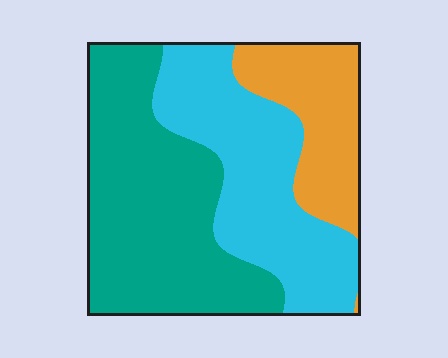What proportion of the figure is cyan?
Cyan covers roughly 35% of the figure.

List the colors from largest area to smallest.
From largest to smallest: teal, cyan, orange.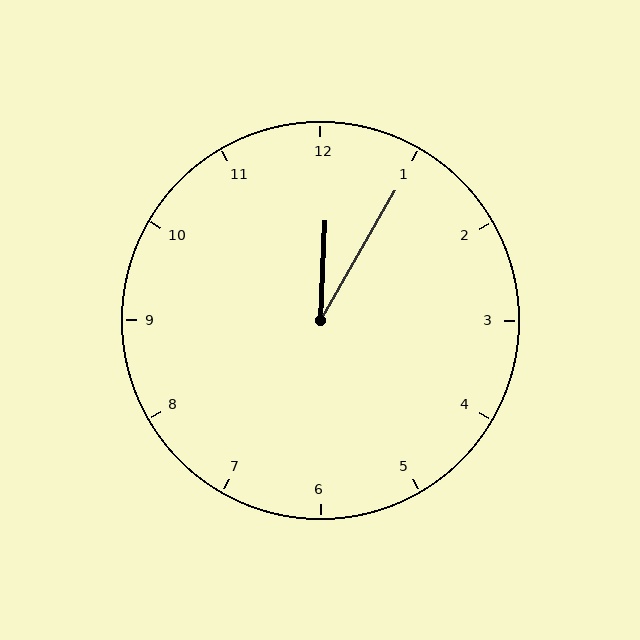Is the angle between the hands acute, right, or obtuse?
It is acute.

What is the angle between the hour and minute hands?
Approximately 28 degrees.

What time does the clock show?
12:05.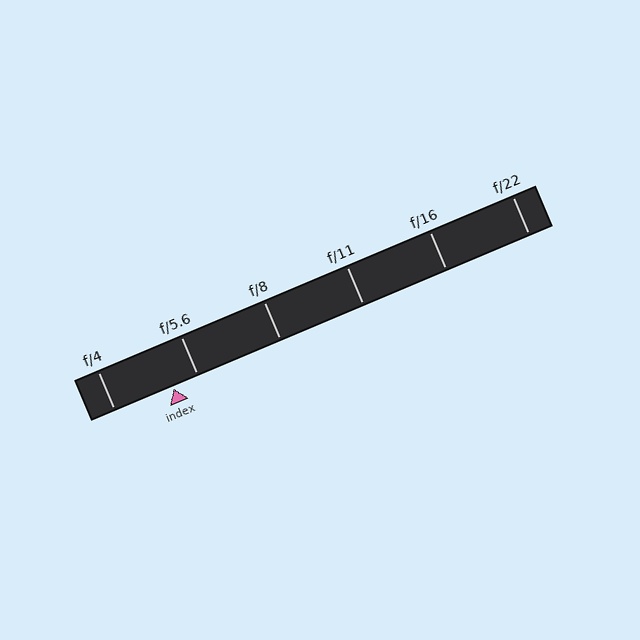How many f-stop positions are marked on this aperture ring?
There are 6 f-stop positions marked.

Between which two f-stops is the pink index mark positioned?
The index mark is between f/4 and f/5.6.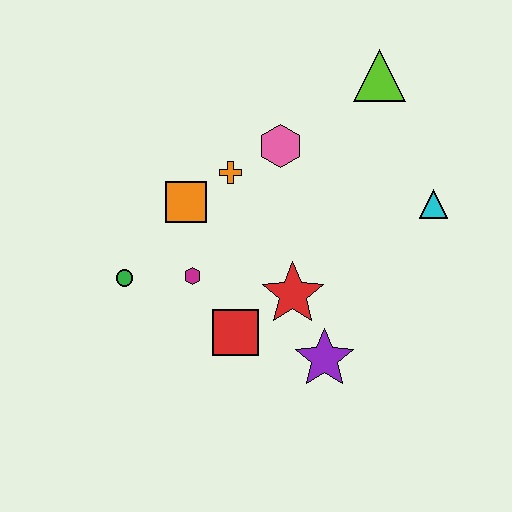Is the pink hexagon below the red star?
No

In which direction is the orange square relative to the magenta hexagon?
The orange square is above the magenta hexagon.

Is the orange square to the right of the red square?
No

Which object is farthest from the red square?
The lime triangle is farthest from the red square.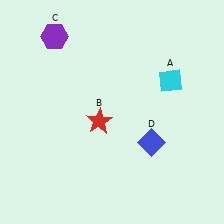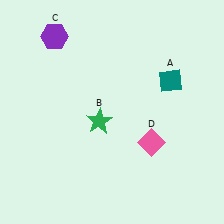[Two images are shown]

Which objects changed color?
A changed from cyan to teal. B changed from red to green. D changed from blue to pink.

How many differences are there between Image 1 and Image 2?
There are 3 differences between the two images.